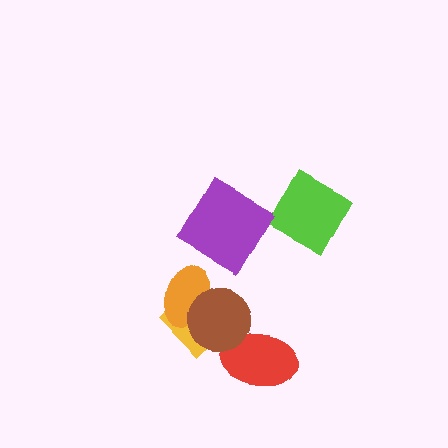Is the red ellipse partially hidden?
Yes, it is partially covered by another shape.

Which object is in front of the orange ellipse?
The brown circle is in front of the orange ellipse.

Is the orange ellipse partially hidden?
Yes, it is partially covered by another shape.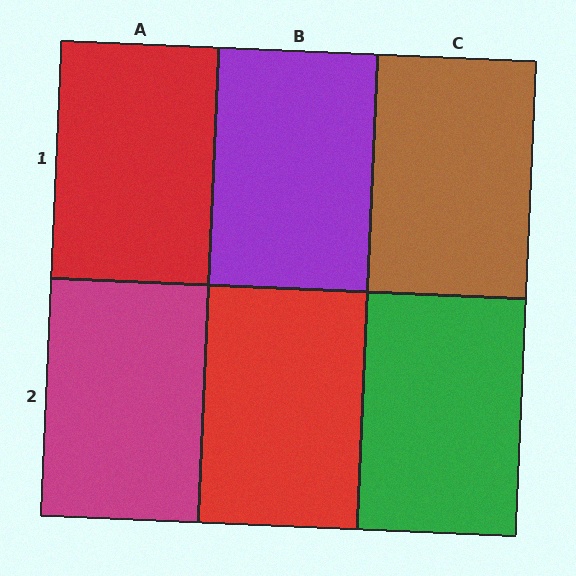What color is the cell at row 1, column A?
Red.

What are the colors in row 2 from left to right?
Magenta, red, green.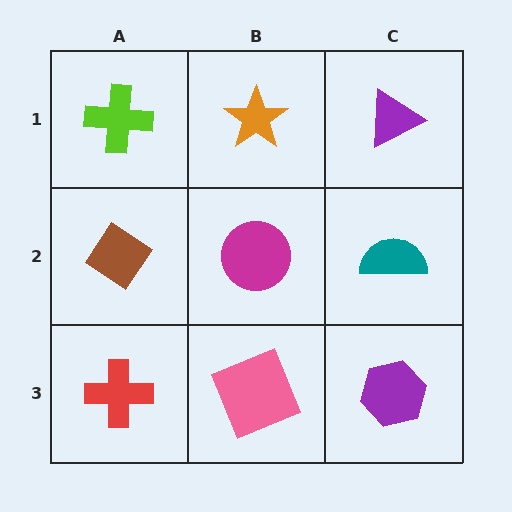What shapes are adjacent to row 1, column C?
A teal semicircle (row 2, column C), an orange star (row 1, column B).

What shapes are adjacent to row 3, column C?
A teal semicircle (row 2, column C), a pink square (row 3, column B).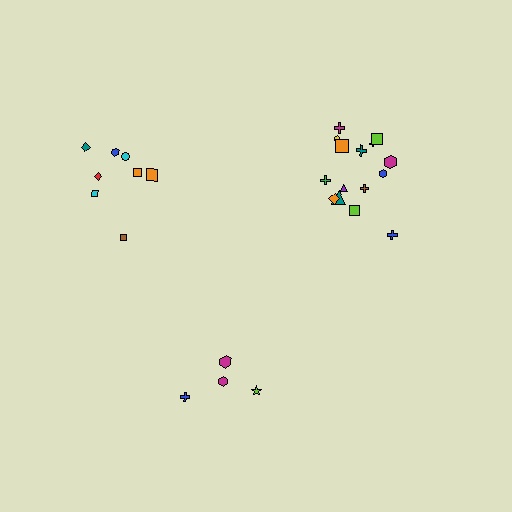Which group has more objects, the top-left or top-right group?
The top-right group.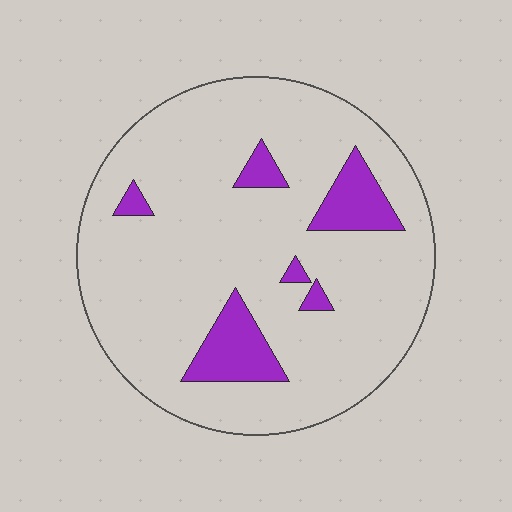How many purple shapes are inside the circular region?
6.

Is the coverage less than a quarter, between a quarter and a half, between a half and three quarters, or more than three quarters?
Less than a quarter.